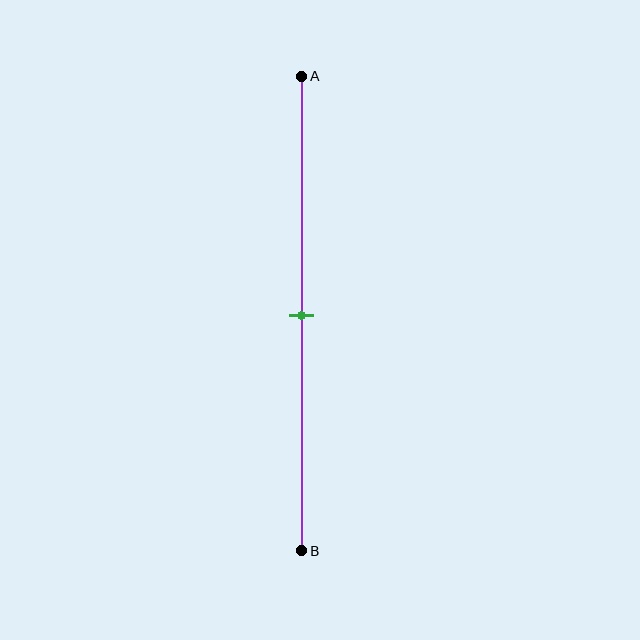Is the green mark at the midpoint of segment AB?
Yes, the mark is approximately at the midpoint.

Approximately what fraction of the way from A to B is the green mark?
The green mark is approximately 50% of the way from A to B.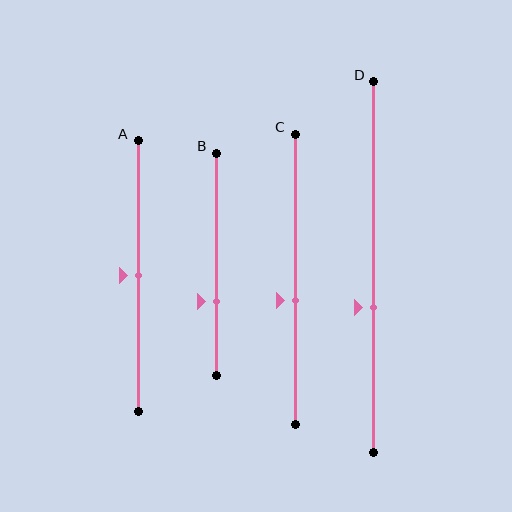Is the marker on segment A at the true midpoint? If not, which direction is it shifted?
Yes, the marker on segment A is at the true midpoint.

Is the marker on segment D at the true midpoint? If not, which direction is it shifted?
No, the marker on segment D is shifted downward by about 11% of the segment length.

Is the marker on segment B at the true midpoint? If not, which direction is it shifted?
No, the marker on segment B is shifted downward by about 17% of the segment length.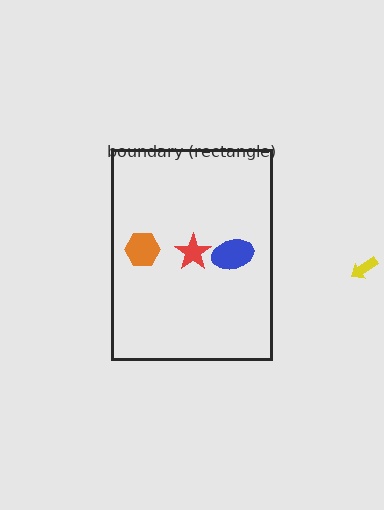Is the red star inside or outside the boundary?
Inside.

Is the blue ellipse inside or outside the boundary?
Inside.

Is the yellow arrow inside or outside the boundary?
Outside.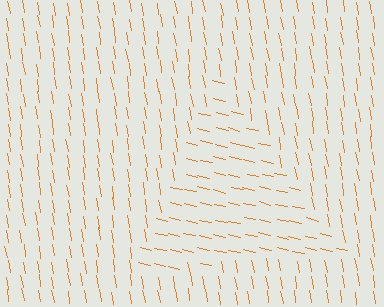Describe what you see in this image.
The image is filled with small orange line segments. A triangle region in the image has lines oriented differently from the surrounding lines, creating a visible texture boundary.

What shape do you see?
I see a triangle.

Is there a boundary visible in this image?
Yes, there is a texture boundary formed by a change in line orientation.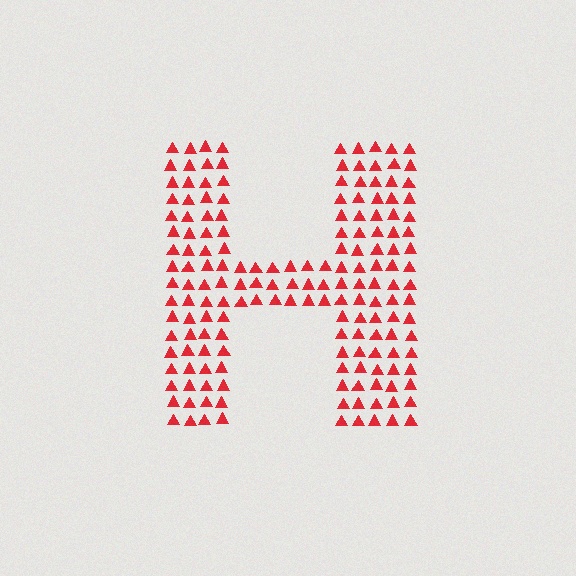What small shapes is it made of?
It is made of small triangles.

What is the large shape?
The large shape is the letter H.